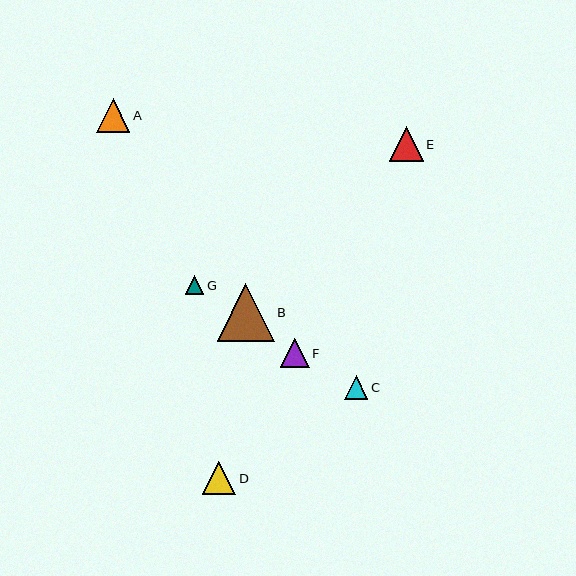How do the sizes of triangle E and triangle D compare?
Triangle E and triangle D are approximately the same size.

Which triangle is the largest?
Triangle B is the largest with a size of approximately 57 pixels.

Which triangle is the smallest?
Triangle G is the smallest with a size of approximately 18 pixels.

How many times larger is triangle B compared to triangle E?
Triangle B is approximately 1.7 times the size of triangle E.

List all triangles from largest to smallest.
From largest to smallest: B, E, D, A, F, C, G.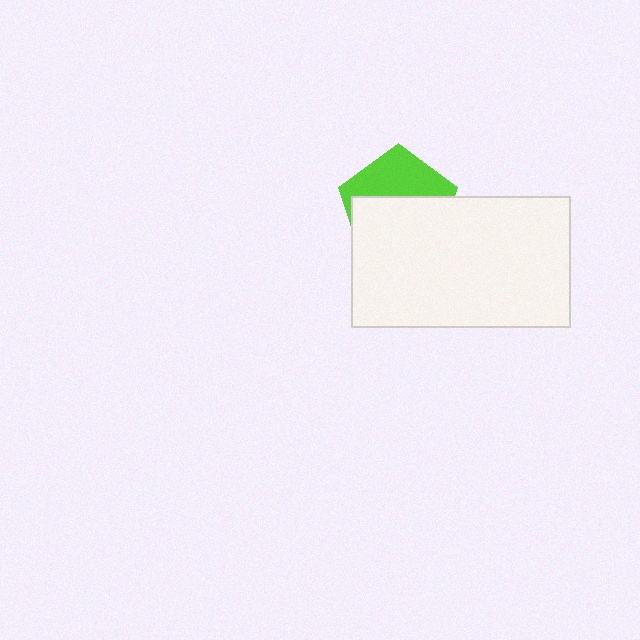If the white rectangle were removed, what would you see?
You would see the complete lime pentagon.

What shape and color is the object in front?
The object in front is a white rectangle.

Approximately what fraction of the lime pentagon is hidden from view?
Roughly 60% of the lime pentagon is hidden behind the white rectangle.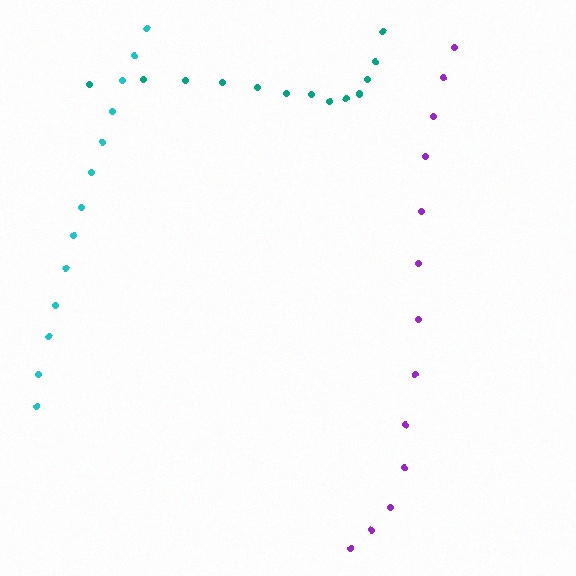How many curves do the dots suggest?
There are 3 distinct paths.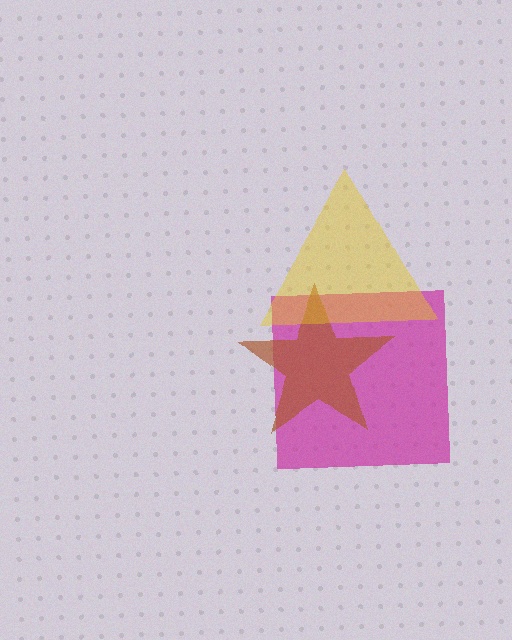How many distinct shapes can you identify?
There are 3 distinct shapes: a magenta square, a brown star, a yellow triangle.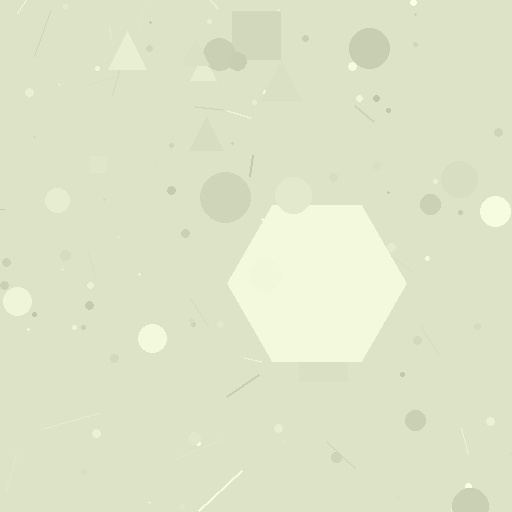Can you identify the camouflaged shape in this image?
The camouflaged shape is a hexagon.